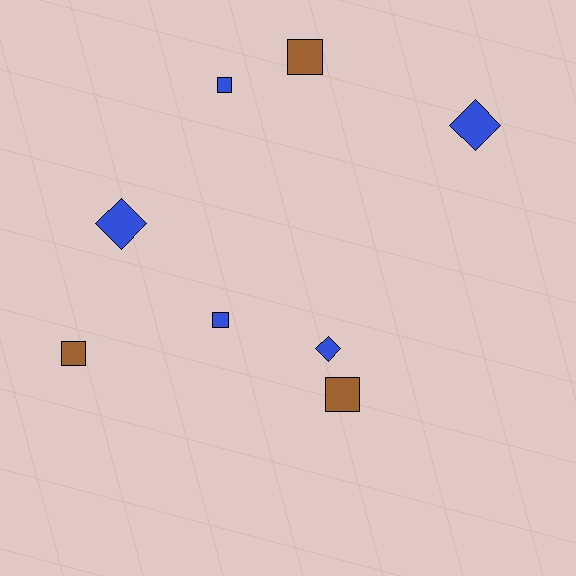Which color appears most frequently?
Blue, with 5 objects.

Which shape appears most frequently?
Square, with 5 objects.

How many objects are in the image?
There are 8 objects.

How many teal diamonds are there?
There are no teal diamonds.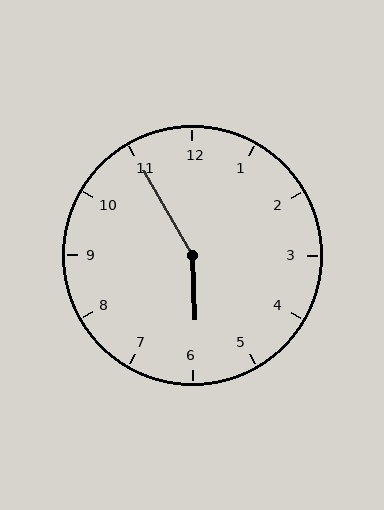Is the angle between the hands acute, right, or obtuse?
It is obtuse.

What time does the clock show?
5:55.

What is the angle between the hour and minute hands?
Approximately 152 degrees.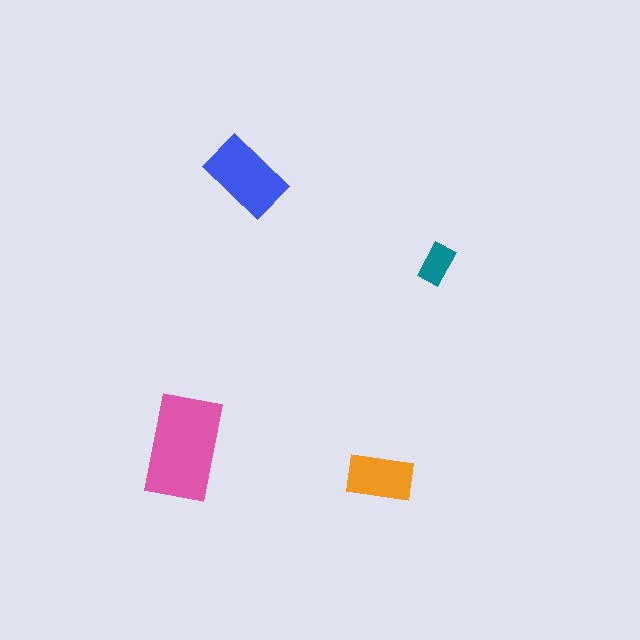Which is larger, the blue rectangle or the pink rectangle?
The pink one.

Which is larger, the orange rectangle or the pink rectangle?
The pink one.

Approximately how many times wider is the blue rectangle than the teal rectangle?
About 2 times wider.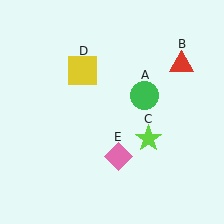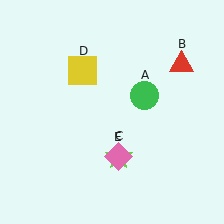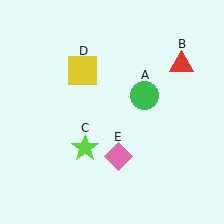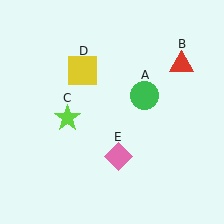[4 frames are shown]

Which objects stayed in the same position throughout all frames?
Green circle (object A) and red triangle (object B) and yellow square (object D) and pink diamond (object E) remained stationary.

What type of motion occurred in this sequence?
The lime star (object C) rotated clockwise around the center of the scene.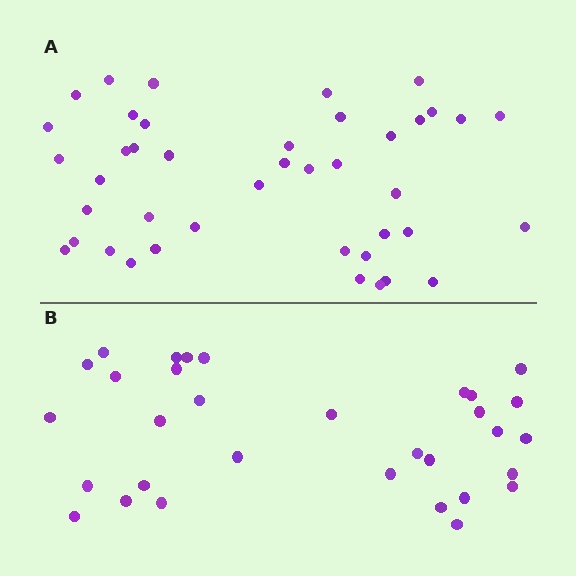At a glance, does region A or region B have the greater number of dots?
Region A (the top region) has more dots.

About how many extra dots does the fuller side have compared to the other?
Region A has roughly 10 or so more dots than region B.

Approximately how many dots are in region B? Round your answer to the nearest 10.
About 30 dots. (The exact count is 32, which rounds to 30.)